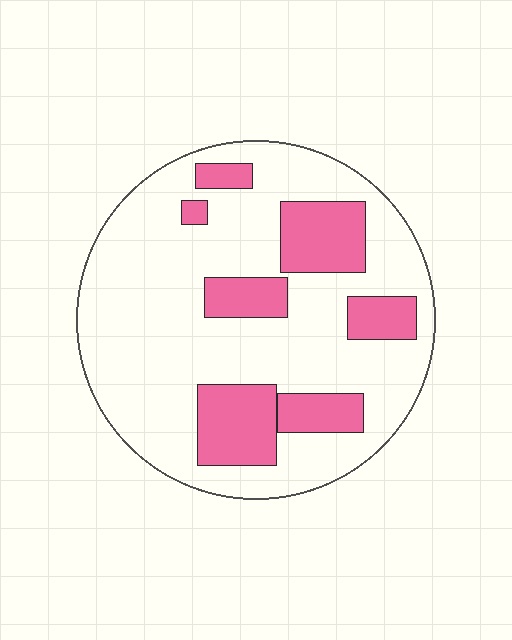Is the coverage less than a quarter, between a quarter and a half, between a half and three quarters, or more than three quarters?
Less than a quarter.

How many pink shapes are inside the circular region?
7.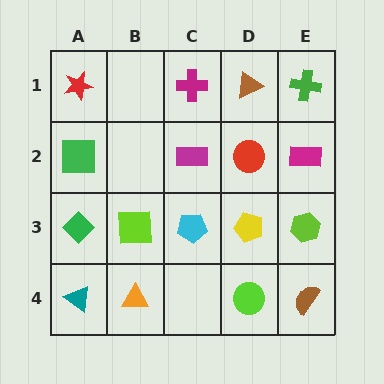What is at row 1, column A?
A red star.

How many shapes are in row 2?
4 shapes.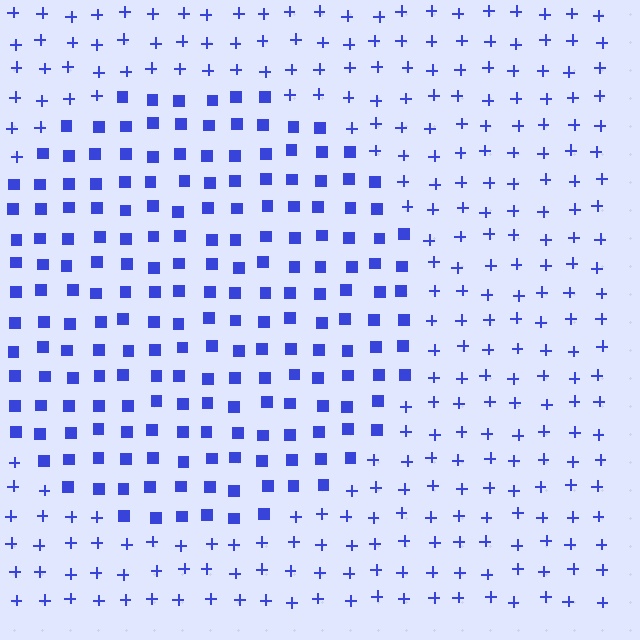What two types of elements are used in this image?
The image uses squares inside the circle region and plus signs outside it.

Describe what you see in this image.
The image is filled with small blue elements arranged in a uniform grid. A circle-shaped region contains squares, while the surrounding area contains plus signs. The boundary is defined purely by the change in element shape.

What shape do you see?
I see a circle.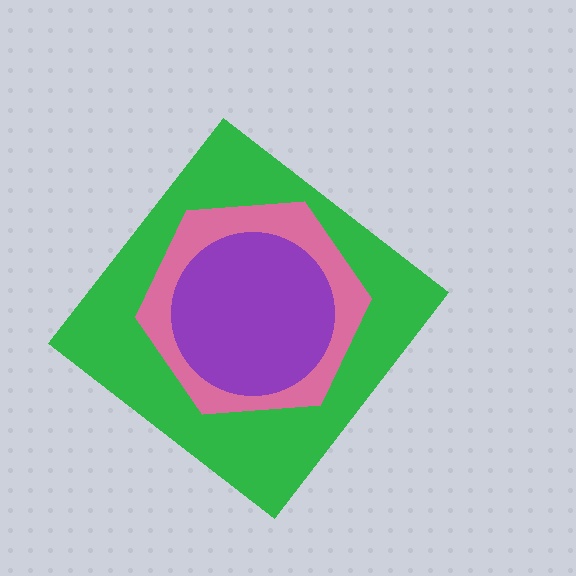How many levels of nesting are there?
3.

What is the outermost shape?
The green diamond.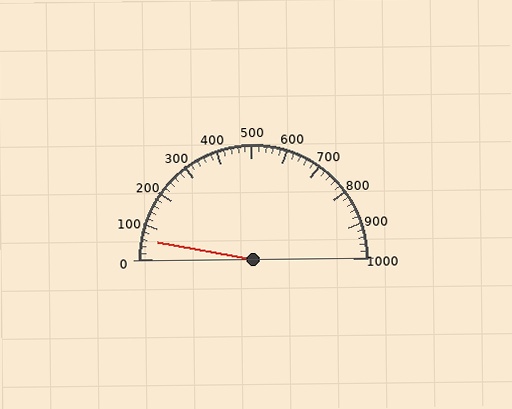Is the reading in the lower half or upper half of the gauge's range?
The reading is in the lower half of the range (0 to 1000).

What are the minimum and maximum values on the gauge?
The gauge ranges from 0 to 1000.